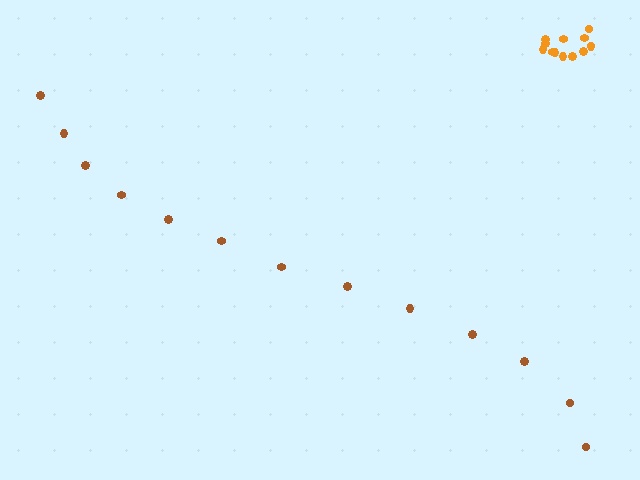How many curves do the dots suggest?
There are 2 distinct paths.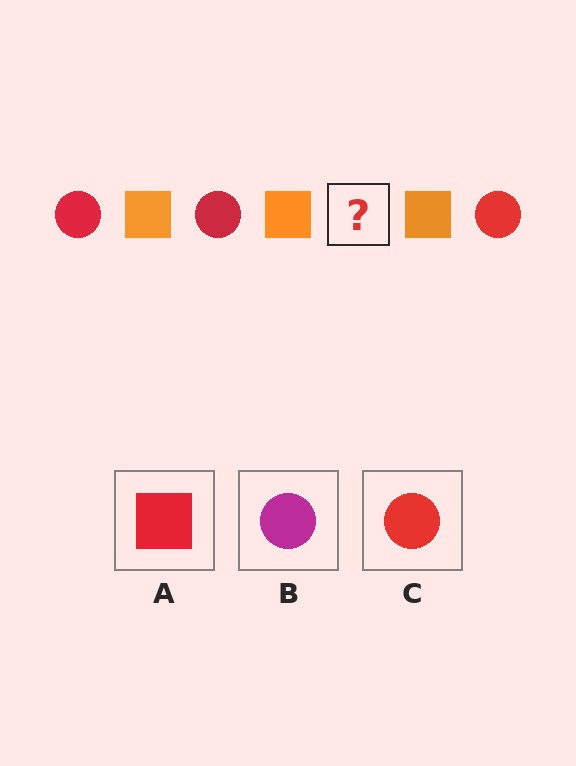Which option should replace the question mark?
Option C.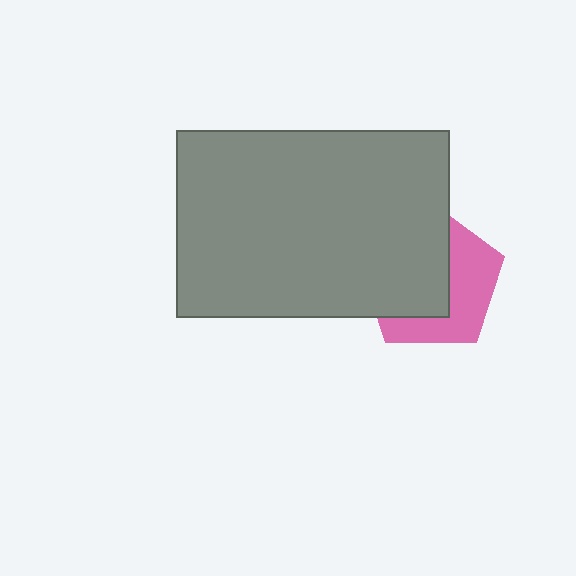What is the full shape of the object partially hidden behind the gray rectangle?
The partially hidden object is a pink pentagon.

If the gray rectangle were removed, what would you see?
You would see the complete pink pentagon.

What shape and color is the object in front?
The object in front is a gray rectangle.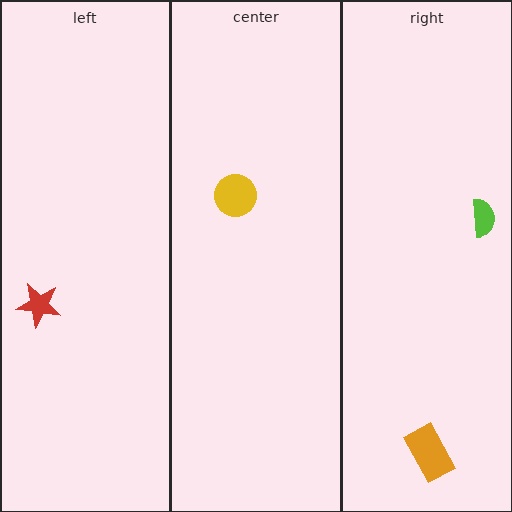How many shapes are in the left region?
1.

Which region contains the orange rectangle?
The right region.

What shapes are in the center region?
The yellow circle.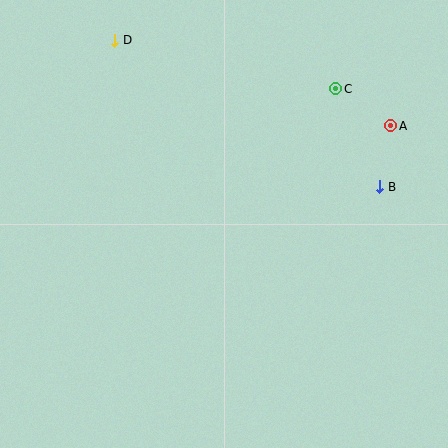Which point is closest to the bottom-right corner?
Point B is closest to the bottom-right corner.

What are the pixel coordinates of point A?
Point A is at (391, 126).